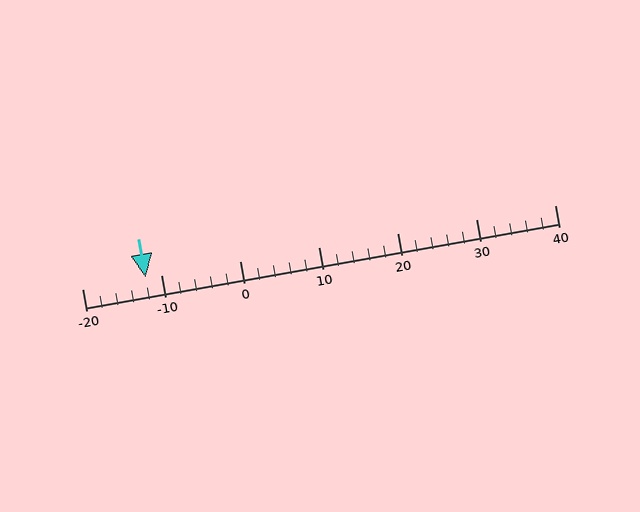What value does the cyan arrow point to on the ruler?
The cyan arrow points to approximately -12.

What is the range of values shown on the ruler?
The ruler shows values from -20 to 40.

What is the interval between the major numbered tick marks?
The major tick marks are spaced 10 units apart.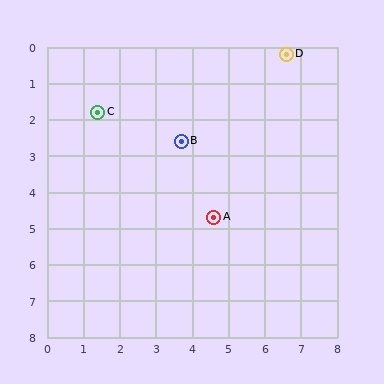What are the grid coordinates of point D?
Point D is at approximately (6.6, 0.2).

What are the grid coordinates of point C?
Point C is at approximately (1.4, 1.8).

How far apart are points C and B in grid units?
Points C and B are about 2.4 grid units apart.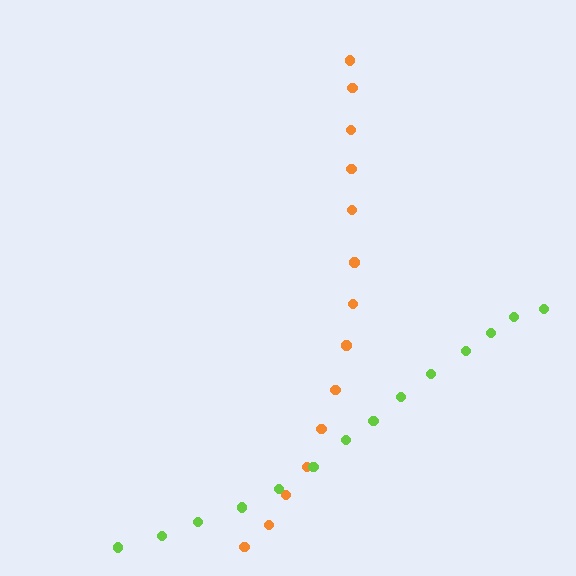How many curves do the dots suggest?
There are 2 distinct paths.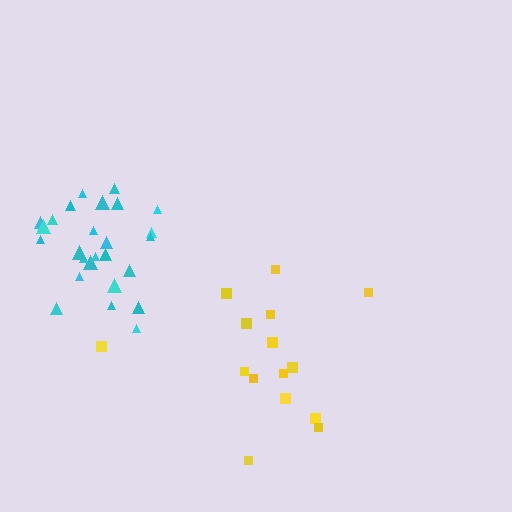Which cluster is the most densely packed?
Cyan.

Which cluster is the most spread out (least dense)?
Yellow.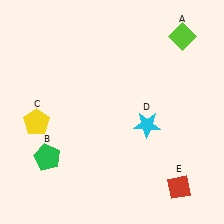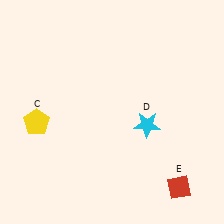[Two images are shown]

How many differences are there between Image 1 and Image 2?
There are 2 differences between the two images.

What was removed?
The green pentagon (B), the lime diamond (A) were removed in Image 2.